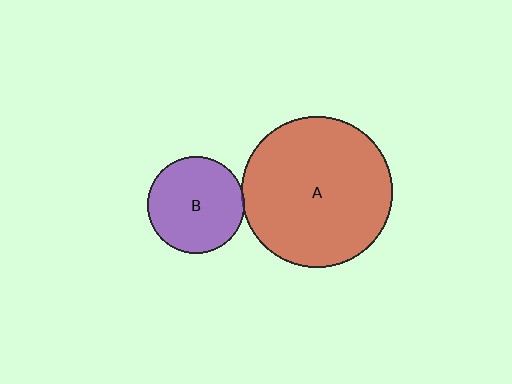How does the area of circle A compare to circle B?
Approximately 2.4 times.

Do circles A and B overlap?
Yes.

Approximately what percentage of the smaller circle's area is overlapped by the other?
Approximately 5%.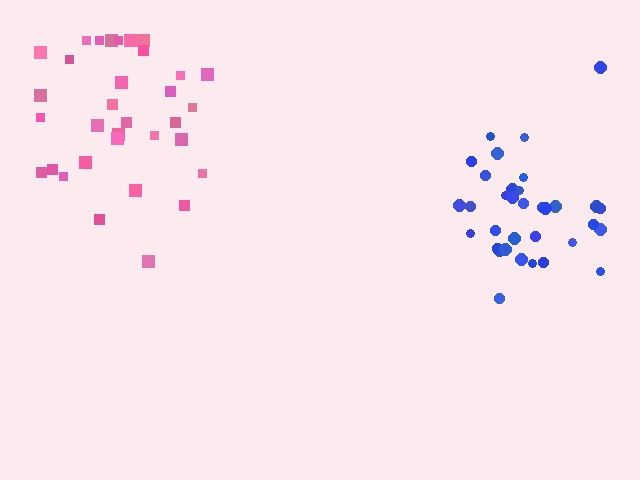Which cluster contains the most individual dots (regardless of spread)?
Pink (34).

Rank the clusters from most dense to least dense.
blue, pink.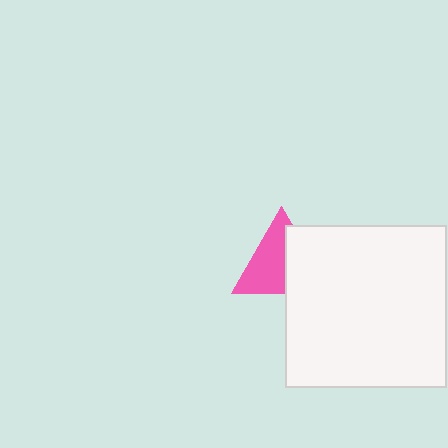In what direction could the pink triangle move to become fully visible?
The pink triangle could move left. That would shift it out from behind the white square entirely.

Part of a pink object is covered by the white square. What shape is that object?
It is a triangle.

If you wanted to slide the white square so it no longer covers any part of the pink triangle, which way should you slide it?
Slide it right — that is the most direct way to separate the two shapes.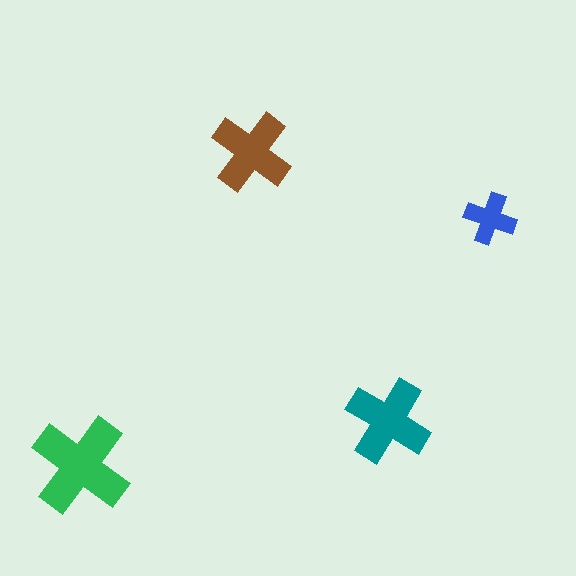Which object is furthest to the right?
The blue cross is rightmost.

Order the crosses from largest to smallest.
the green one, the teal one, the brown one, the blue one.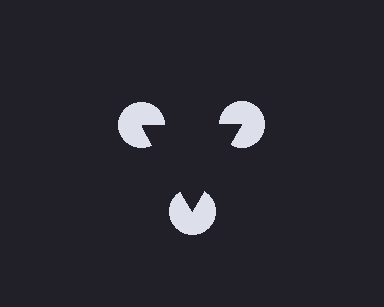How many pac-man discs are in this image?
There are 3 — one at each vertex of the illusory triangle.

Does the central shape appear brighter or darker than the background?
It typically appears slightly darker than the background, even though no actual brightness change is drawn.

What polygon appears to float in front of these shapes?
An illusory triangle — its edges are inferred from the aligned wedge cuts in the pac-man discs, not physically drawn.